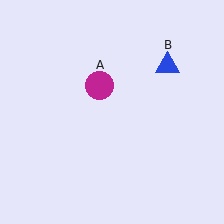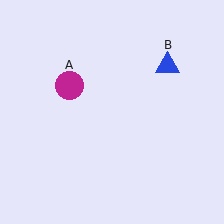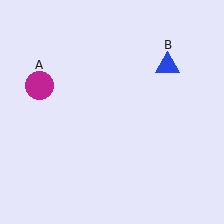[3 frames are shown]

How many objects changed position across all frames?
1 object changed position: magenta circle (object A).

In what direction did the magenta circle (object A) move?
The magenta circle (object A) moved left.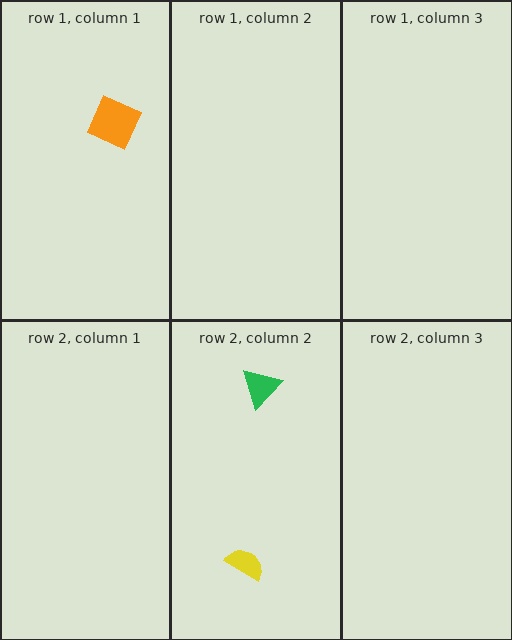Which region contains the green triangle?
The row 2, column 2 region.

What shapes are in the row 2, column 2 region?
The yellow semicircle, the green triangle.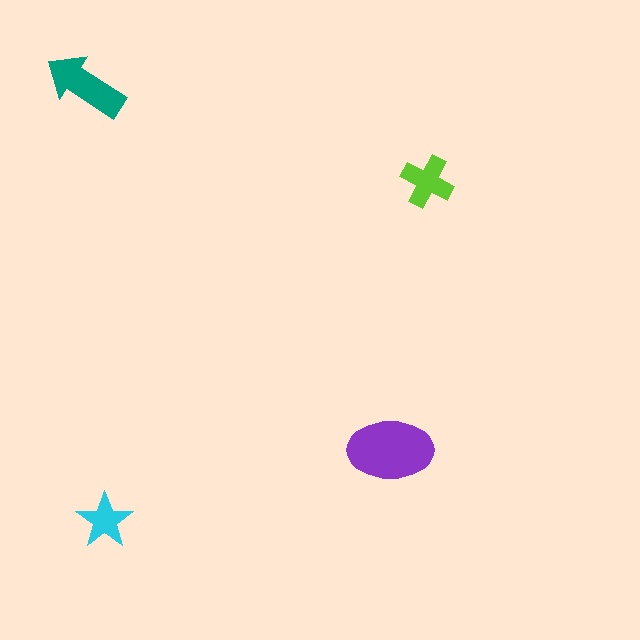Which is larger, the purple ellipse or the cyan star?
The purple ellipse.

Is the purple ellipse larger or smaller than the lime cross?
Larger.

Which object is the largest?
The purple ellipse.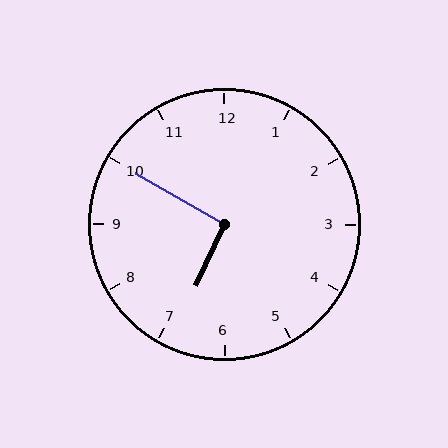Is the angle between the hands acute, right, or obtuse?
It is right.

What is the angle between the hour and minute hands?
Approximately 95 degrees.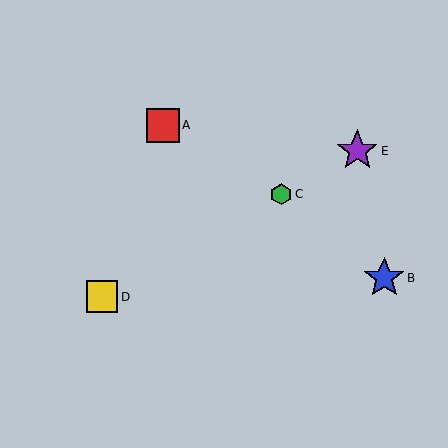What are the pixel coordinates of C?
Object C is at (281, 194).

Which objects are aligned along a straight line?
Objects C, D, E are aligned along a straight line.